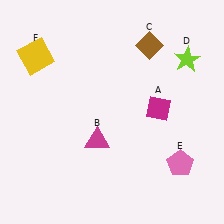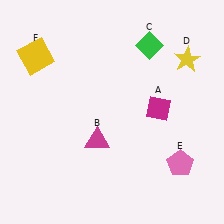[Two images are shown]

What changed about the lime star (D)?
In Image 1, D is lime. In Image 2, it changed to yellow.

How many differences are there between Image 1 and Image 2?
There are 2 differences between the two images.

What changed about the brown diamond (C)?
In Image 1, C is brown. In Image 2, it changed to green.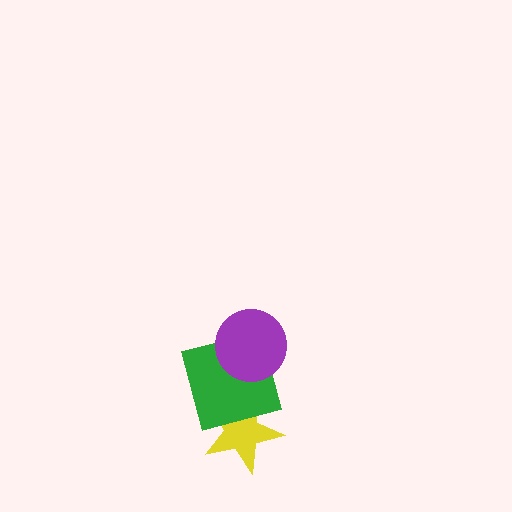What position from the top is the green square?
The green square is 2nd from the top.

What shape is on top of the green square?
The purple circle is on top of the green square.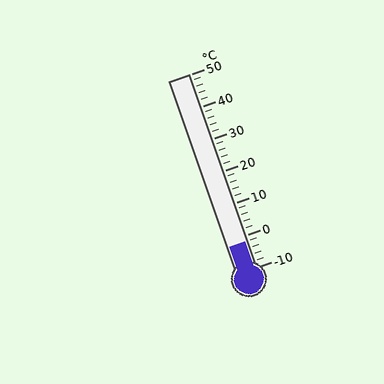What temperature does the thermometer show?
The thermometer shows approximately -2°C.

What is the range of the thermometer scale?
The thermometer scale ranges from -10°C to 50°C.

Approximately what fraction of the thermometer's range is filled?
The thermometer is filled to approximately 15% of its range.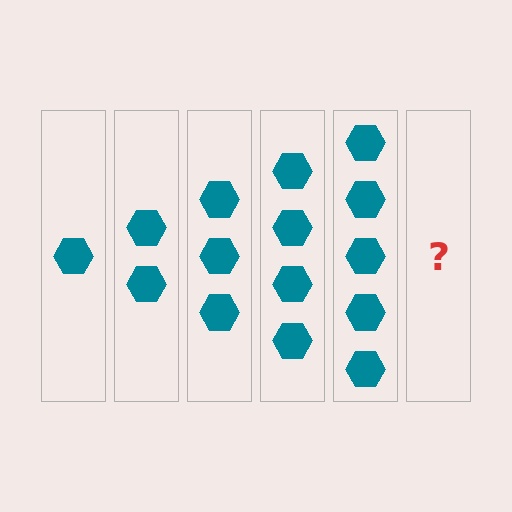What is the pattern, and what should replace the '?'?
The pattern is that each step adds one more hexagon. The '?' should be 6 hexagons.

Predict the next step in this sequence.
The next step is 6 hexagons.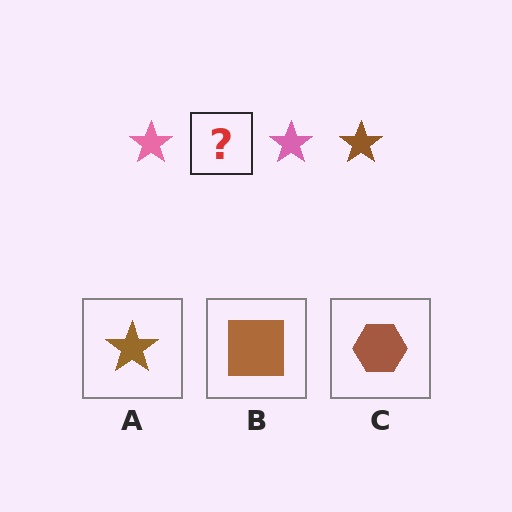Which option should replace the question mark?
Option A.